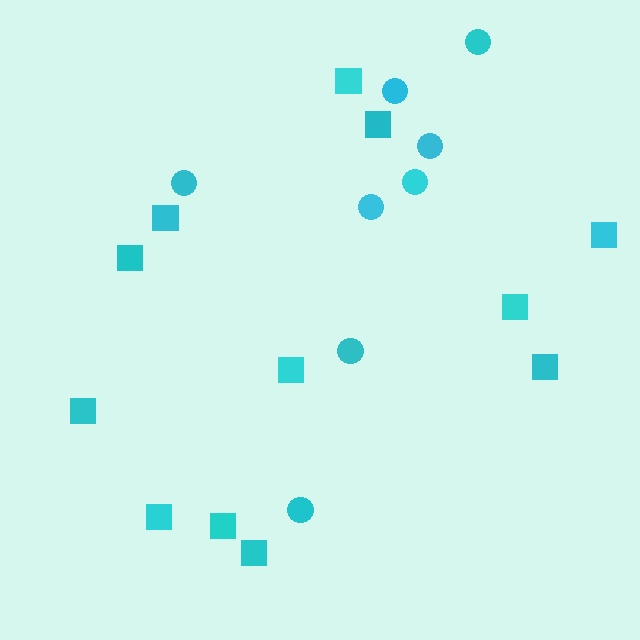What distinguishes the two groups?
There are 2 groups: one group of circles (8) and one group of squares (12).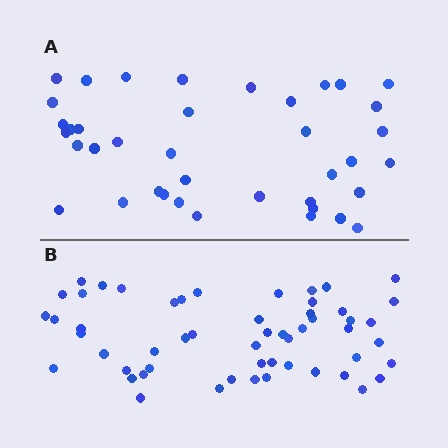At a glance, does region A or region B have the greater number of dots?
Region B (the bottom region) has more dots.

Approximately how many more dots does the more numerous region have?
Region B has approximately 15 more dots than region A.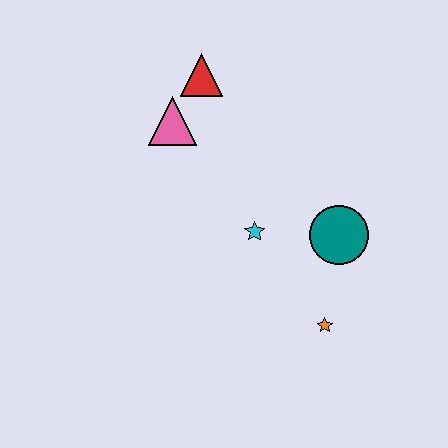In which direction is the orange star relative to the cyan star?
The orange star is below the cyan star.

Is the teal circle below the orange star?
No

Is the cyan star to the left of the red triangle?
No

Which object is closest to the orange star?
The teal circle is closest to the orange star.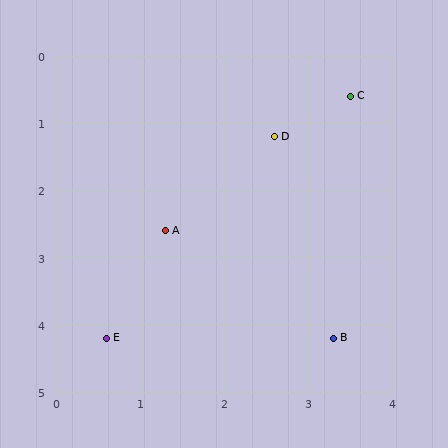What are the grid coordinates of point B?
Point B is at approximately (3.3, 4.2).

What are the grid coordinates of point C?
Point C is at approximately (3.5, 0.6).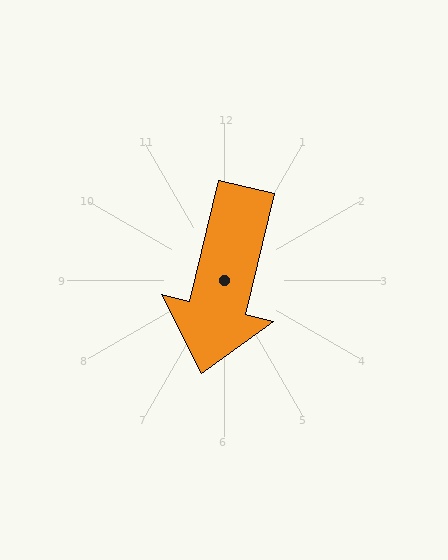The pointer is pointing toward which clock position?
Roughly 6 o'clock.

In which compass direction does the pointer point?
South.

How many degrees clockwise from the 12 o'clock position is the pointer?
Approximately 194 degrees.